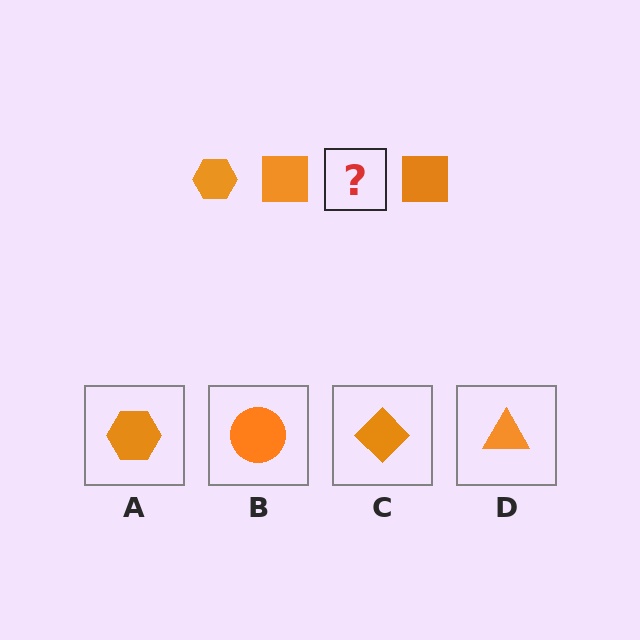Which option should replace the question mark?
Option A.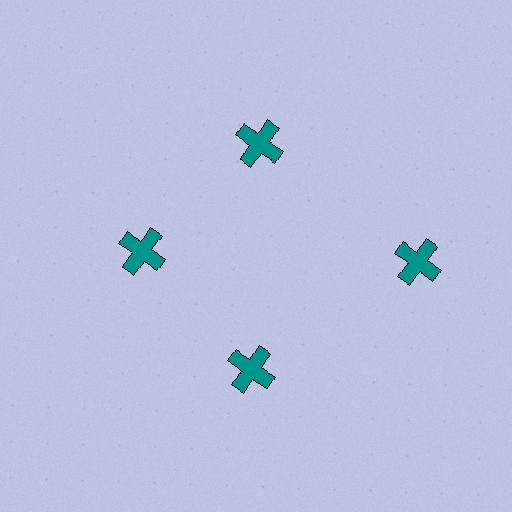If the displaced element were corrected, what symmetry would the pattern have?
It would have 4-fold rotational symmetry — the pattern would map onto itself every 90 degrees.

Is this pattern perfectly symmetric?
No. The 4 teal crosses are arranged in a ring, but one element near the 3 o'clock position is pushed outward from the center, breaking the 4-fold rotational symmetry.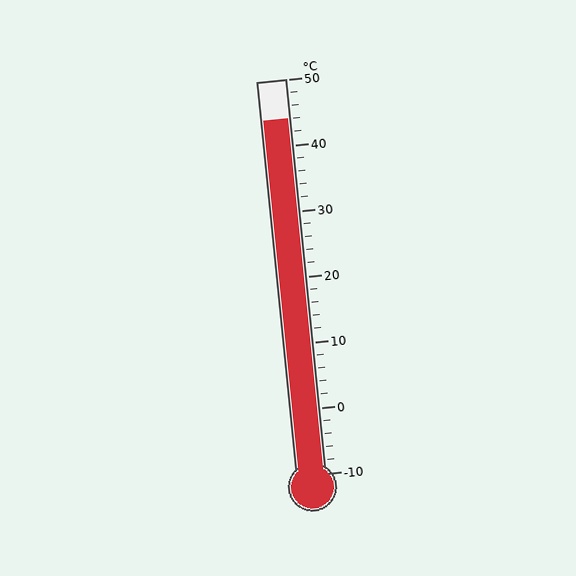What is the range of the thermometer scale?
The thermometer scale ranges from -10°C to 50°C.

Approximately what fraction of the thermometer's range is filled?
The thermometer is filled to approximately 90% of its range.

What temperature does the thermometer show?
The thermometer shows approximately 44°C.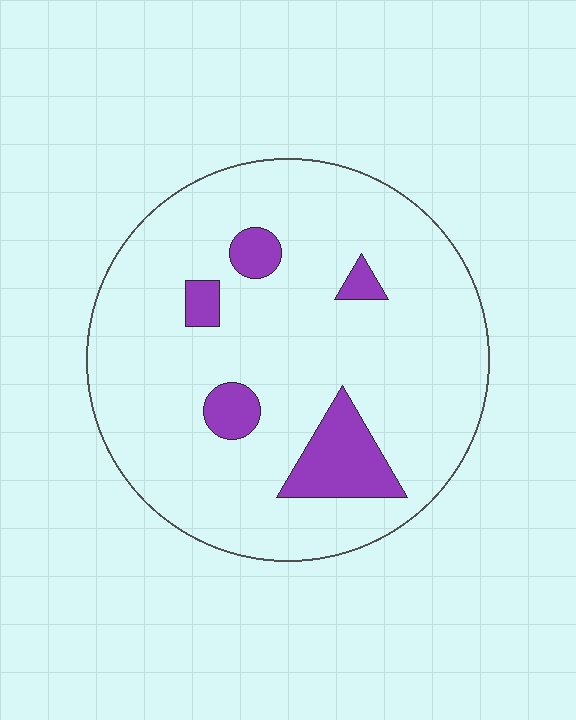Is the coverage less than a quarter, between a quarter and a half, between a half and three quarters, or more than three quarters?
Less than a quarter.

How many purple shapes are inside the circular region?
5.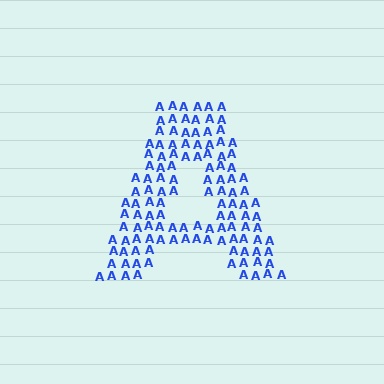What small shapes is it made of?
It is made of small letter A's.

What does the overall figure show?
The overall figure shows the letter A.